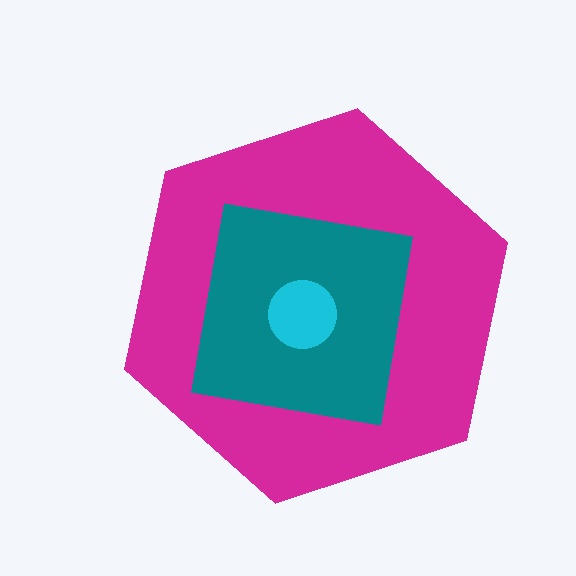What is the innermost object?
The cyan circle.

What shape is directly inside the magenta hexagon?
The teal square.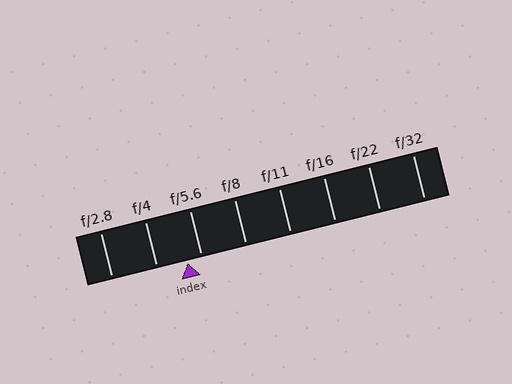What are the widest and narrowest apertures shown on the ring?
The widest aperture shown is f/2.8 and the narrowest is f/32.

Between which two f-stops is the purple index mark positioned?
The index mark is between f/4 and f/5.6.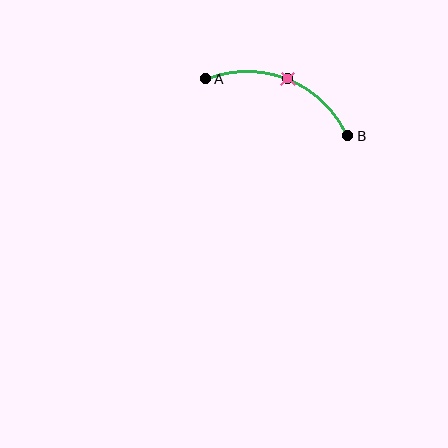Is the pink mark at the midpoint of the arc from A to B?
Yes. The pink mark lies on the arc at equal arc-length from both A and B — it is the arc midpoint.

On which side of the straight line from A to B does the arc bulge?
The arc bulges above the straight line connecting A and B.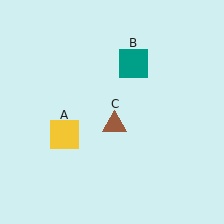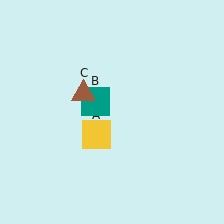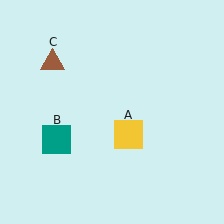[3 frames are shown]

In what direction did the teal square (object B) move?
The teal square (object B) moved down and to the left.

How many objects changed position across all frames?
3 objects changed position: yellow square (object A), teal square (object B), brown triangle (object C).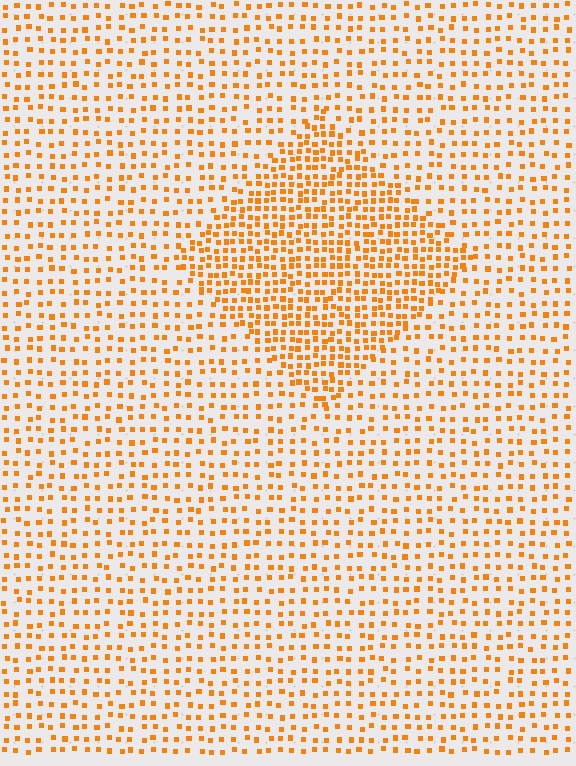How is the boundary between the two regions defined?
The boundary is defined by a change in element density (approximately 2.0x ratio). All elements are the same color, size, and shape.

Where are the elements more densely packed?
The elements are more densely packed inside the diamond boundary.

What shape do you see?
I see a diamond.